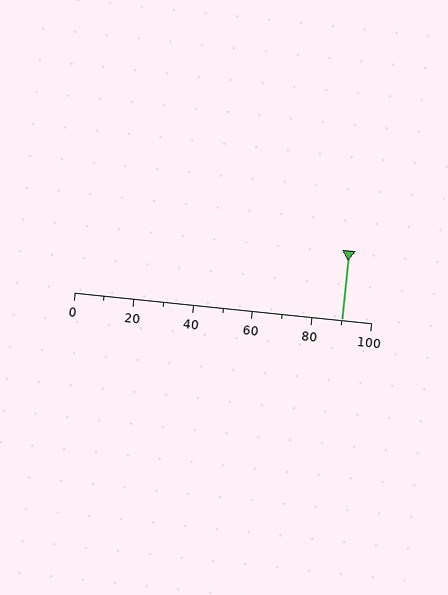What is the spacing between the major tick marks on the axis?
The major ticks are spaced 20 apart.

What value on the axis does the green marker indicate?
The marker indicates approximately 90.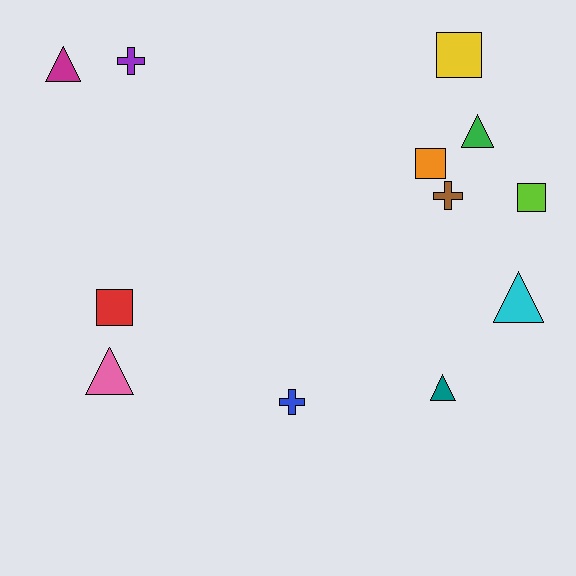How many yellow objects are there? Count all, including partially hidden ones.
There is 1 yellow object.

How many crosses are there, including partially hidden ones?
There are 3 crosses.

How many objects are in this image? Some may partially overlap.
There are 12 objects.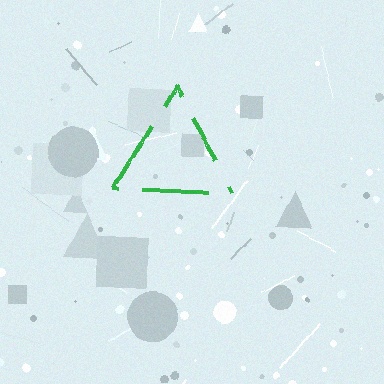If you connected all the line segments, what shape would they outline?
They would outline a triangle.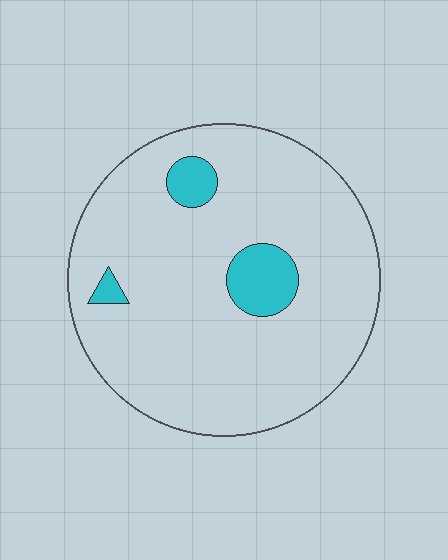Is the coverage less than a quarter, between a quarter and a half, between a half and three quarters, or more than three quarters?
Less than a quarter.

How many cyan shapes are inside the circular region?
3.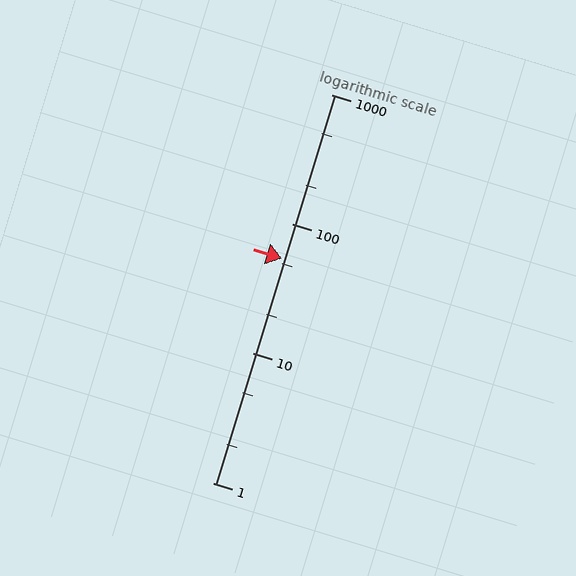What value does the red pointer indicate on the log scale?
The pointer indicates approximately 54.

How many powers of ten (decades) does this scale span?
The scale spans 3 decades, from 1 to 1000.